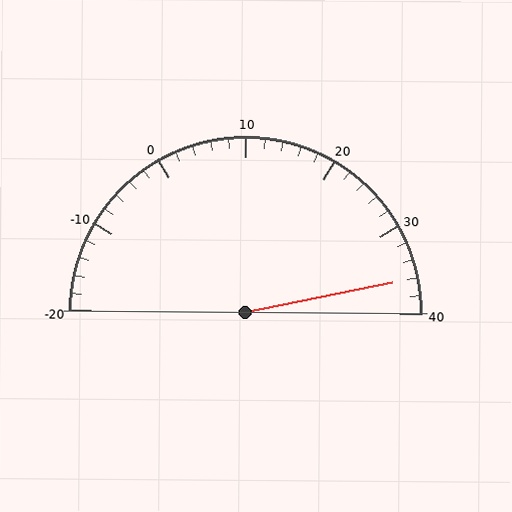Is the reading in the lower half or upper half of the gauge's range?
The reading is in the upper half of the range (-20 to 40).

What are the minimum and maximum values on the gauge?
The gauge ranges from -20 to 40.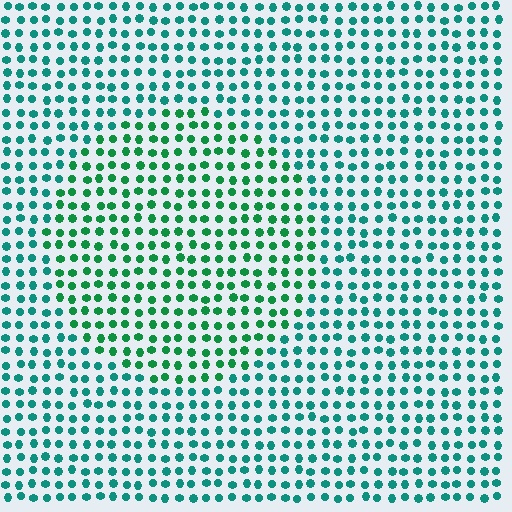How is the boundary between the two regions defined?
The boundary is defined purely by a slight shift in hue (about 29 degrees). Spacing, size, and orientation are identical on both sides.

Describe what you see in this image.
The image is filled with small teal elements in a uniform arrangement. A circle-shaped region is visible where the elements are tinted to a slightly different hue, forming a subtle color boundary.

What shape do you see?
I see a circle.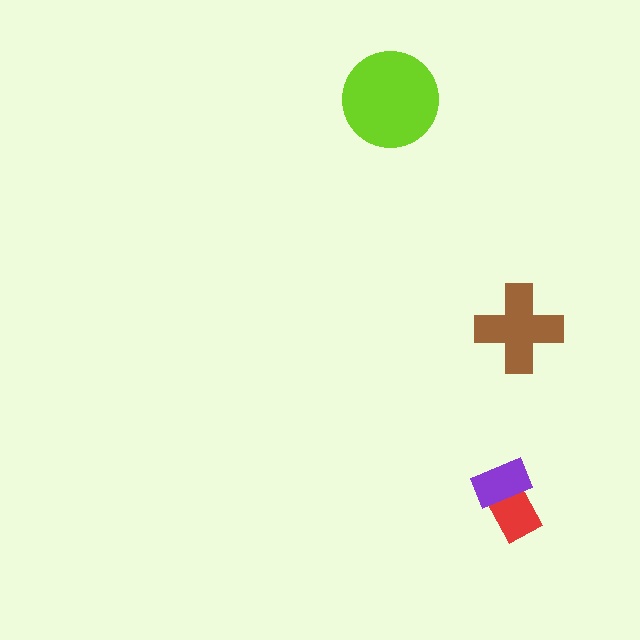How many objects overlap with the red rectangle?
1 object overlaps with the red rectangle.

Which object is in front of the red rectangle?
The purple rectangle is in front of the red rectangle.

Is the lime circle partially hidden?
No, no other shape covers it.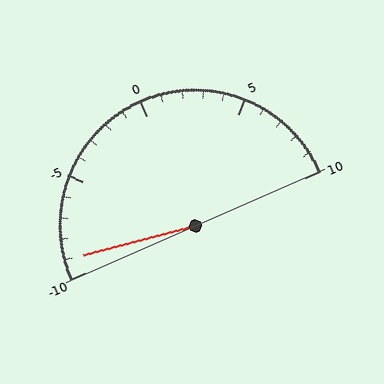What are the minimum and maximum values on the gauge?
The gauge ranges from -10 to 10.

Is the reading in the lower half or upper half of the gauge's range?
The reading is in the lower half of the range (-10 to 10).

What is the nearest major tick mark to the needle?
The nearest major tick mark is -10.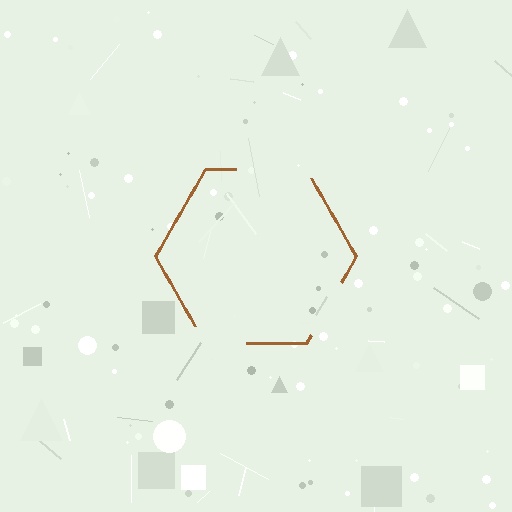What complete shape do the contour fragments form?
The contour fragments form a hexagon.